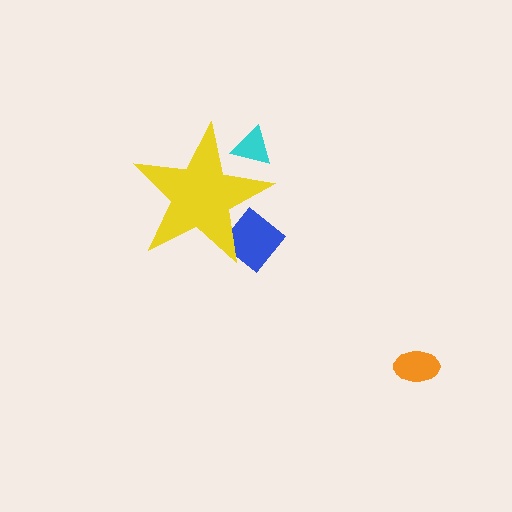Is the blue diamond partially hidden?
Yes, the blue diamond is partially hidden behind the yellow star.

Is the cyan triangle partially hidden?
Yes, the cyan triangle is partially hidden behind the yellow star.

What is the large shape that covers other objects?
A yellow star.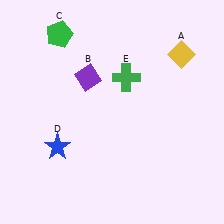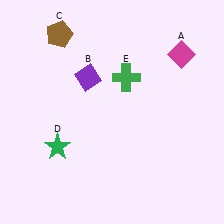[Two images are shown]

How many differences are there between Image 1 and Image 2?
There are 3 differences between the two images.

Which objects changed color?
A changed from yellow to magenta. C changed from green to brown. D changed from blue to green.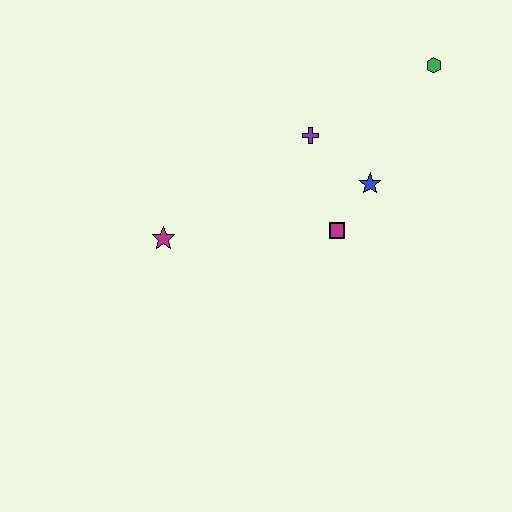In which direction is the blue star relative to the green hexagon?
The blue star is below the green hexagon.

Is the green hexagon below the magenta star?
No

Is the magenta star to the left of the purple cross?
Yes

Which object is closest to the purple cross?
The blue star is closest to the purple cross.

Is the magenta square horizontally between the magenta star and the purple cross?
No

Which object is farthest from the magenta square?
The green hexagon is farthest from the magenta square.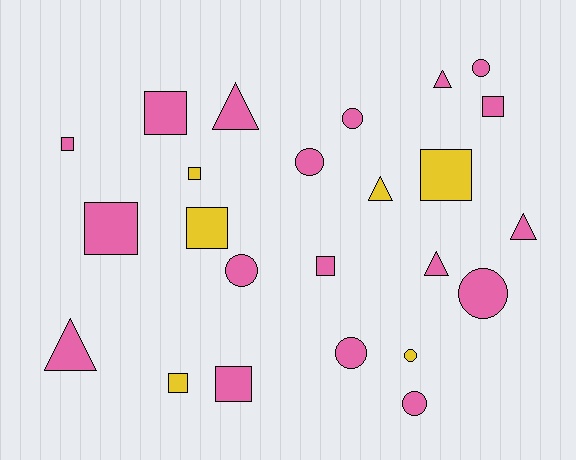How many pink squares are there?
There are 6 pink squares.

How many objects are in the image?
There are 24 objects.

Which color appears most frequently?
Pink, with 18 objects.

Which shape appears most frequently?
Square, with 10 objects.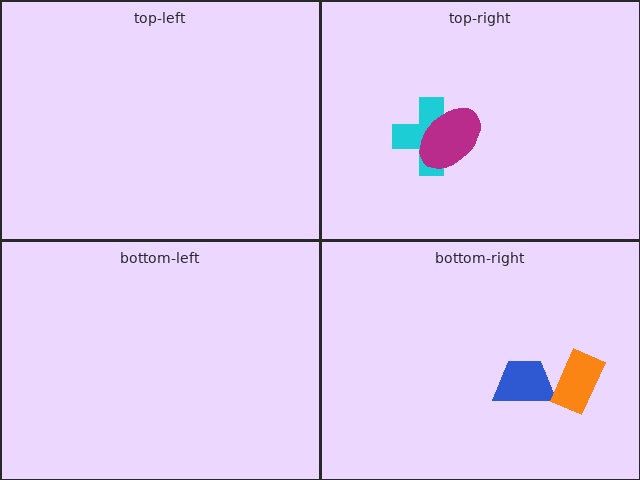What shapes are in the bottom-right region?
The blue trapezoid, the orange rectangle.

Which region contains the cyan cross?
The top-right region.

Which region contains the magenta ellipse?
The top-right region.